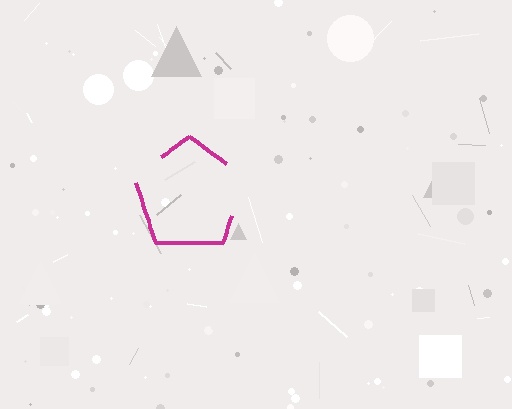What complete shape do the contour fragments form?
The contour fragments form a pentagon.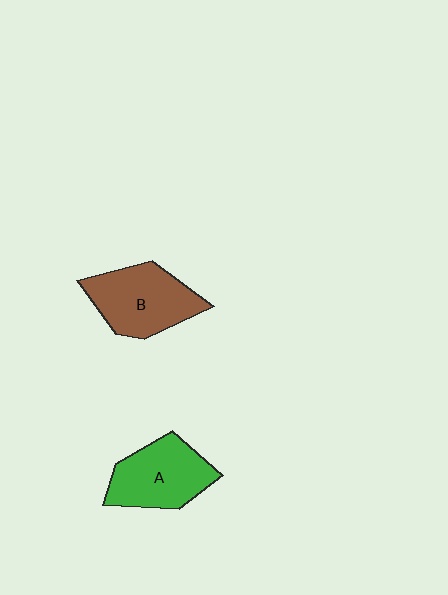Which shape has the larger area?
Shape B (brown).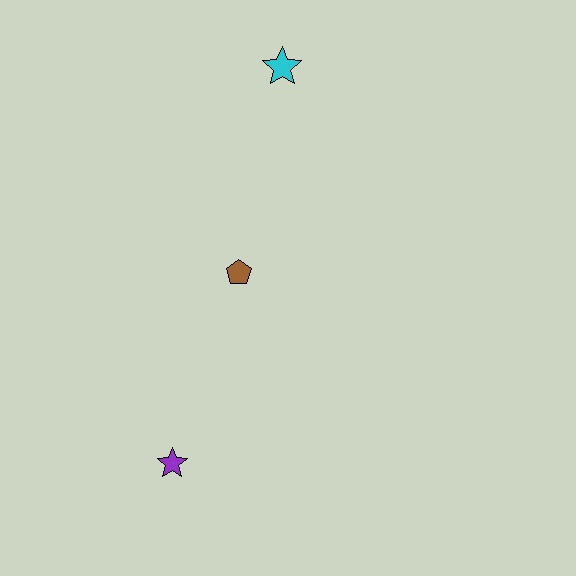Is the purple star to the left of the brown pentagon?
Yes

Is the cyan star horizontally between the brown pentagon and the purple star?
No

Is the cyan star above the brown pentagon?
Yes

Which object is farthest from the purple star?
The cyan star is farthest from the purple star.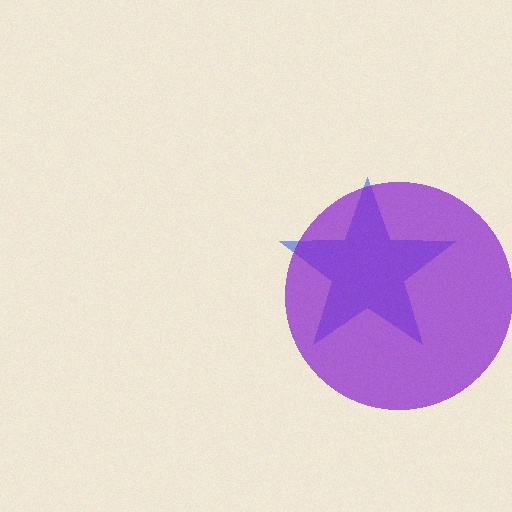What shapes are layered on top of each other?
The layered shapes are: a blue star, a purple circle.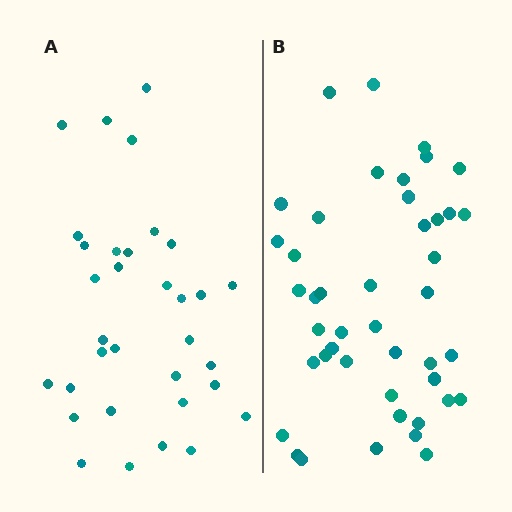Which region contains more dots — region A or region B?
Region B (the right region) has more dots.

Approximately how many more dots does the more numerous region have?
Region B has roughly 12 or so more dots than region A.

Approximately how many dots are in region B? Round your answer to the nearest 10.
About 40 dots. (The exact count is 44, which rounds to 40.)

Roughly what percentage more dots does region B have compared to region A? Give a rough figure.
About 35% more.